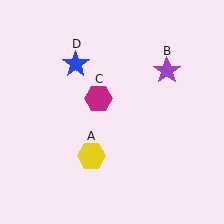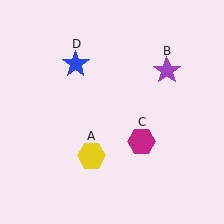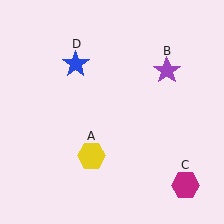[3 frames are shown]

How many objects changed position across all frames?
1 object changed position: magenta hexagon (object C).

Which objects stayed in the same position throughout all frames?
Yellow hexagon (object A) and purple star (object B) and blue star (object D) remained stationary.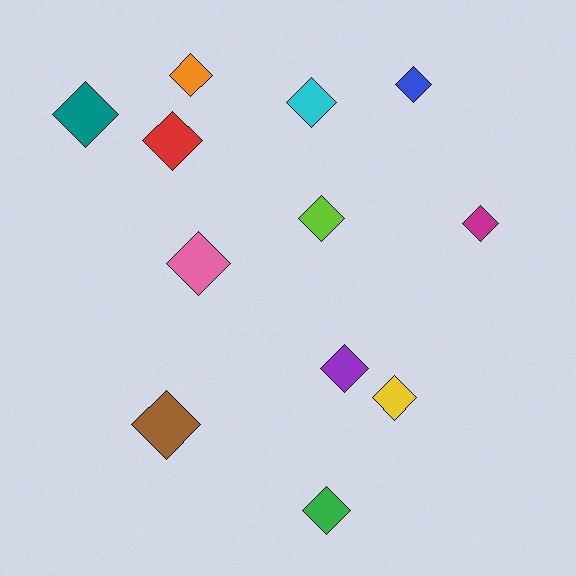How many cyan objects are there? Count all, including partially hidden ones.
There is 1 cyan object.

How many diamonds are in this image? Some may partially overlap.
There are 12 diamonds.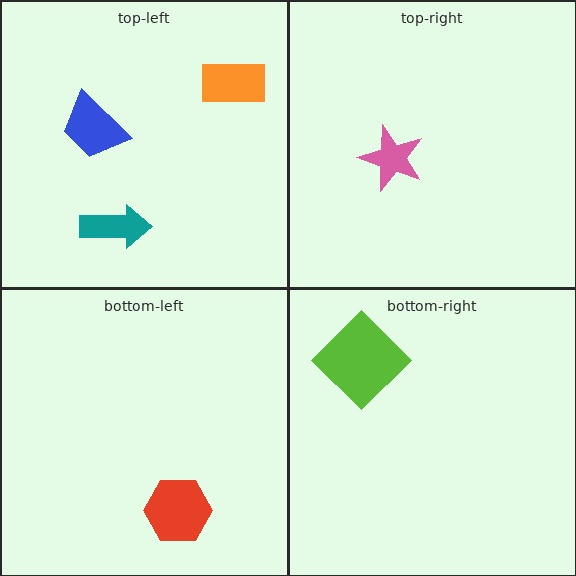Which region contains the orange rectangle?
The top-left region.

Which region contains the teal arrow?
The top-left region.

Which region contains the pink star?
The top-right region.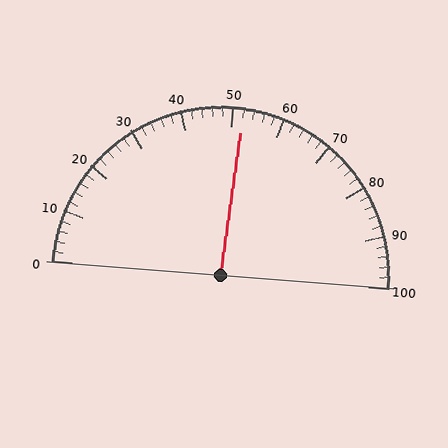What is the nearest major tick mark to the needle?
The nearest major tick mark is 50.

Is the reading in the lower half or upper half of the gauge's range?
The reading is in the upper half of the range (0 to 100).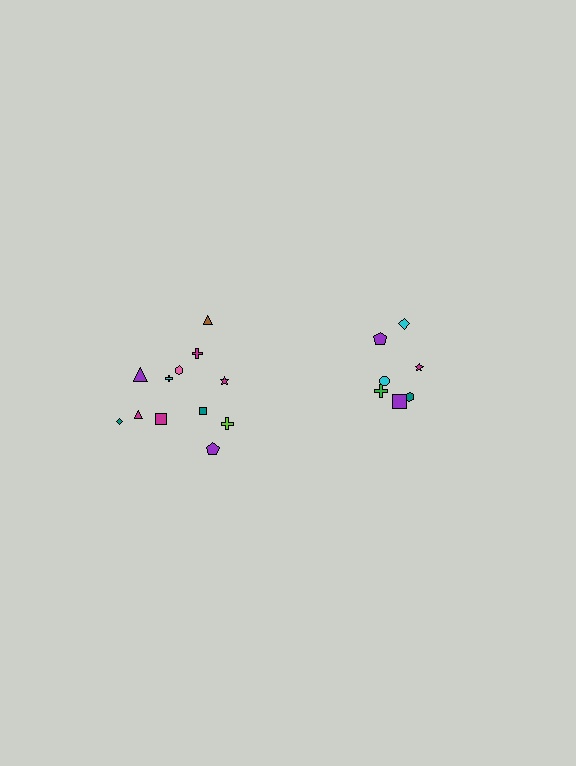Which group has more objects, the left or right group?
The left group.